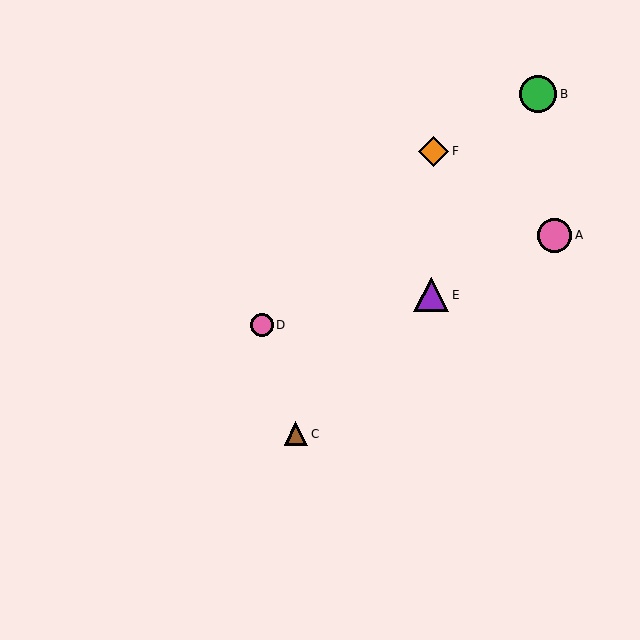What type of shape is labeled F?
Shape F is an orange diamond.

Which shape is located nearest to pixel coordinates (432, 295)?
The purple triangle (labeled E) at (431, 295) is nearest to that location.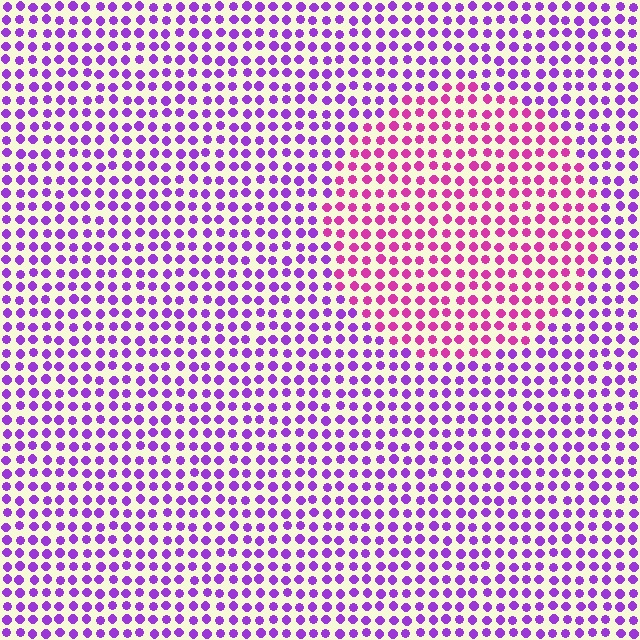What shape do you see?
I see a circle.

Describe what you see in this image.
The image is filled with small purple elements in a uniform arrangement. A circle-shaped region is visible where the elements are tinted to a slightly different hue, forming a subtle color boundary.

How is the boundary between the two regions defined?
The boundary is defined purely by a slight shift in hue (about 39 degrees). Spacing, size, and orientation are identical on both sides.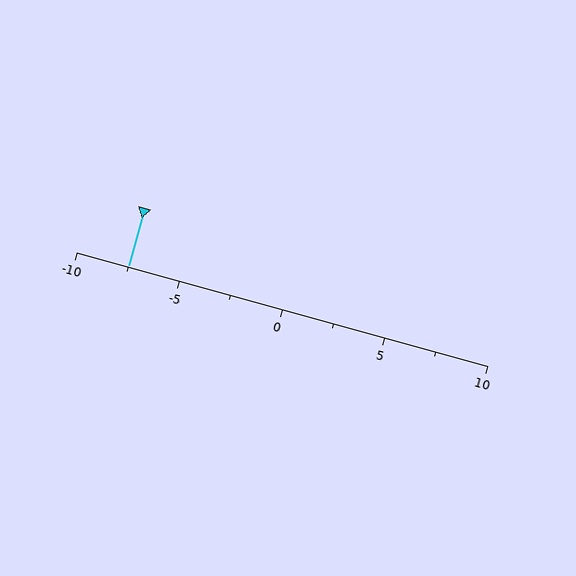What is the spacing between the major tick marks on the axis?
The major ticks are spaced 5 apart.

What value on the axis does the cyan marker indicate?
The marker indicates approximately -7.5.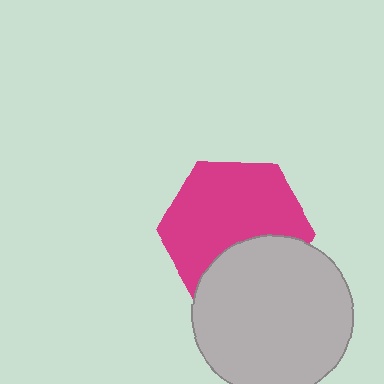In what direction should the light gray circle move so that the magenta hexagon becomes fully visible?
The light gray circle should move down. That is the shortest direction to clear the overlap and leave the magenta hexagon fully visible.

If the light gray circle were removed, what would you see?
You would see the complete magenta hexagon.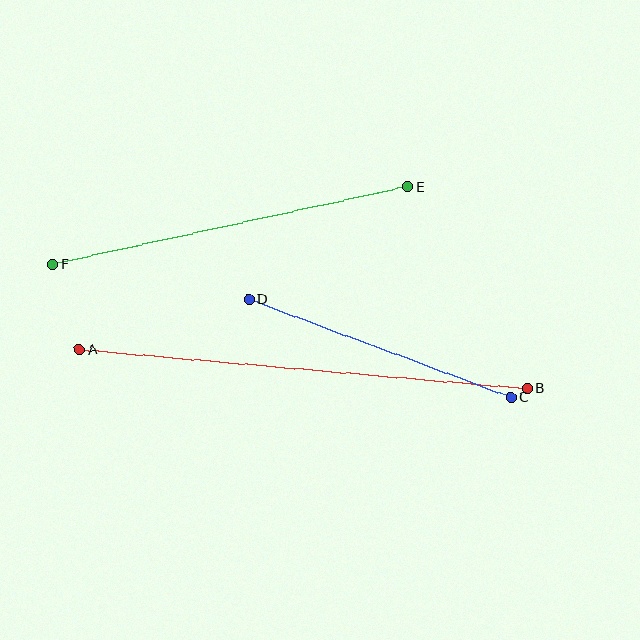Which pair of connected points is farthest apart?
Points A and B are farthest apart.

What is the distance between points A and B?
The distance is approximately 450 pixels.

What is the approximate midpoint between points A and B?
The midpoint is at approximately (303, 369) pixels.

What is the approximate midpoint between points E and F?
The midpoint is at approximately (230, 226) pixels.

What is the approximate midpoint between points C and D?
The midpoint is at approximately (380, 349) pixels.